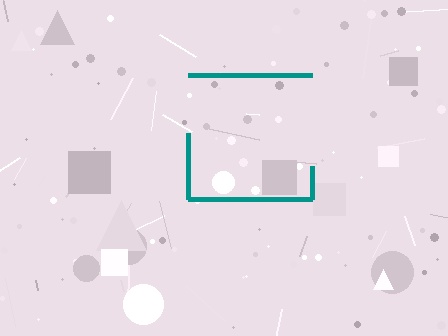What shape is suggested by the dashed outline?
The dashed outline suggests a square.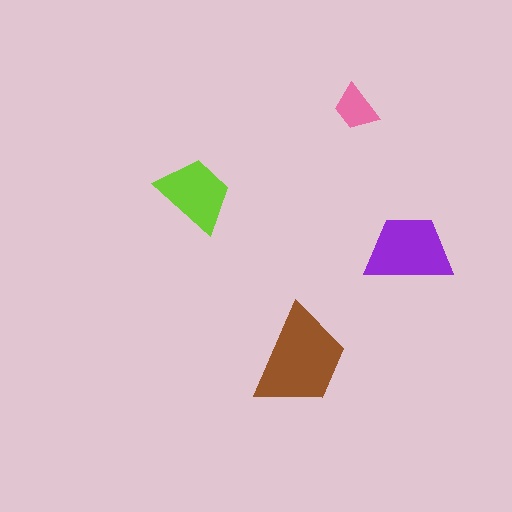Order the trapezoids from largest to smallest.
the brown one, the purple one, the lime one, the pink one.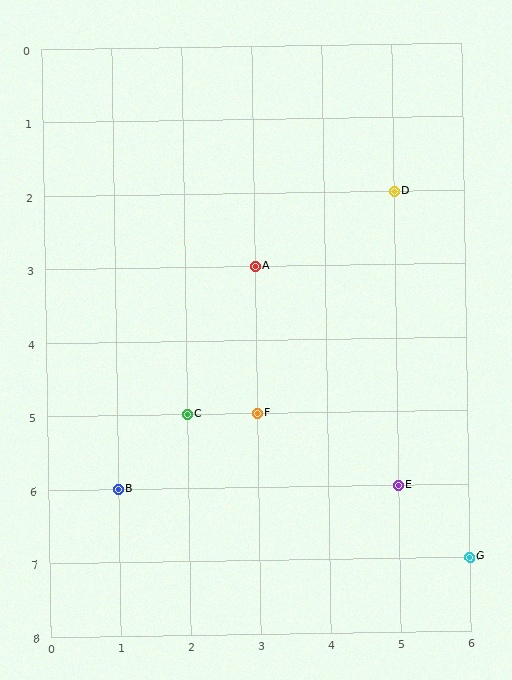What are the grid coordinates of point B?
Point B is at grid coordinates (1, 6).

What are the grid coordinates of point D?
Point D is at grid coordinates (5, 2).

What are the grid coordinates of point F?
Point F is at grid coordinates (3, 5).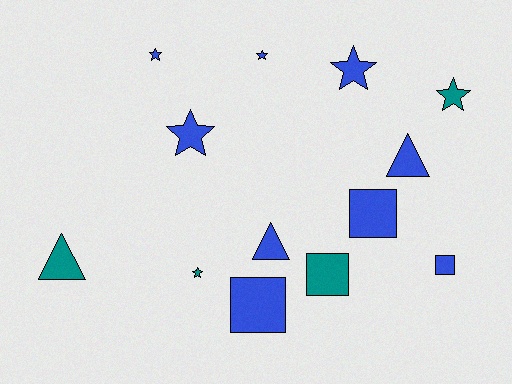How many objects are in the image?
There are 13 objects.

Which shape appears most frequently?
Star, with 6 objects.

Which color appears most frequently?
Blue, with 9 objects.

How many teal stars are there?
There are 2 teal stars.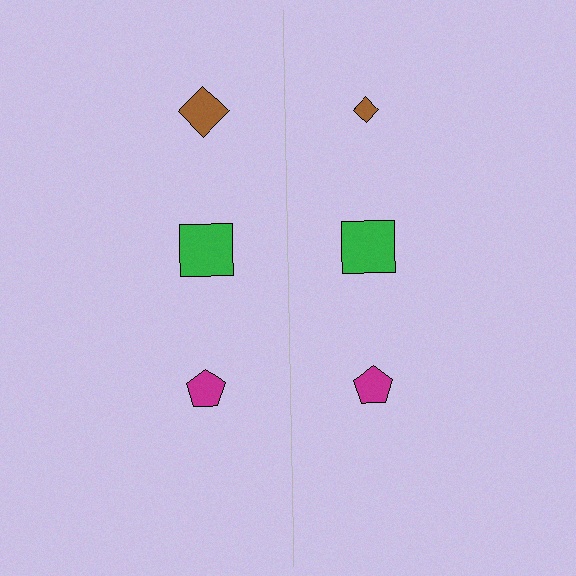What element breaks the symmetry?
The brown diamond on the right side has a different size than its mirror counterpart.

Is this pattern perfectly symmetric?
No, the pattern is not perfectly symmetric. The brown diamond on the right side has a different size than its mirror counterpart.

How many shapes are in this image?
There are 6 shapes in this image.